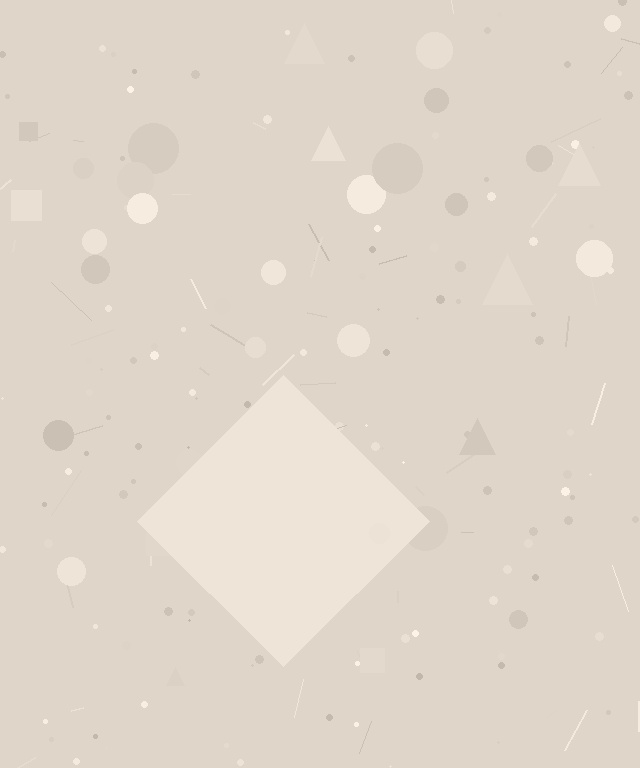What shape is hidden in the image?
A diamond is hidden in the image.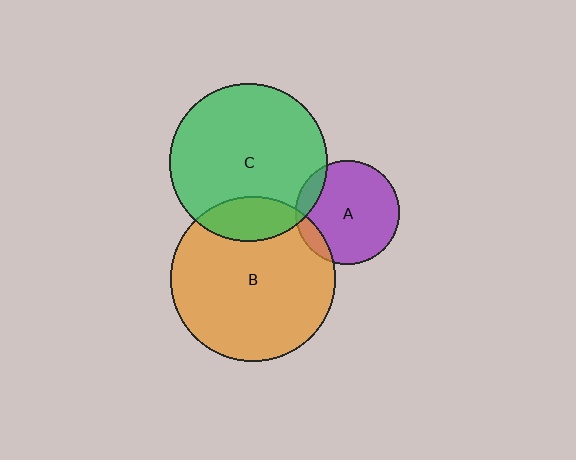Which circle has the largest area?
Circle B (orange).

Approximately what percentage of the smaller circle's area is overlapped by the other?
Approximately 15%.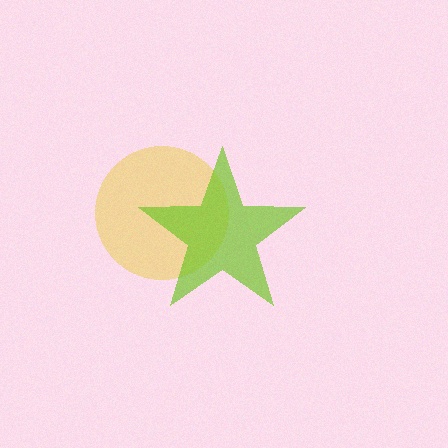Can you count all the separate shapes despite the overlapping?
Yes, there are 2 separate shapes.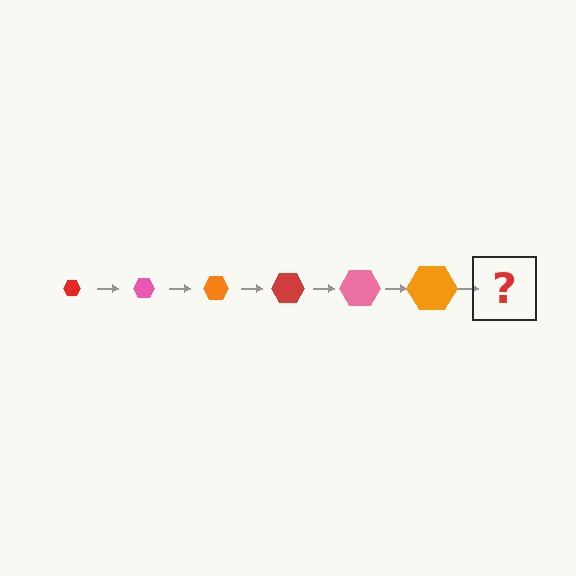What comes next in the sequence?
The next element should be a red hexagon, larger than the previous one.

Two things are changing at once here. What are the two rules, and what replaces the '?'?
The two rules are that the hexagon grows larger each step and the color cycles through red, pink, and orange. The '?' should be a red hexagon, larger than the previous one.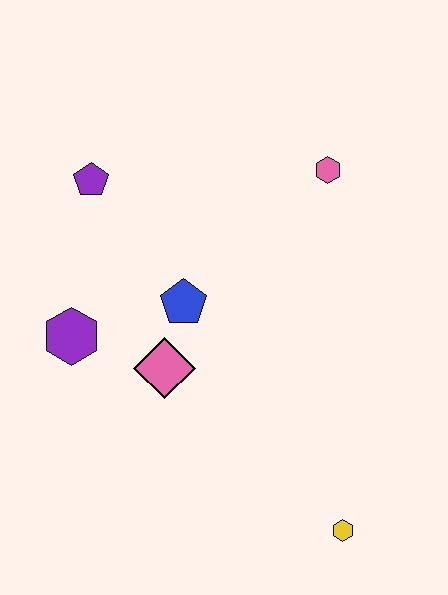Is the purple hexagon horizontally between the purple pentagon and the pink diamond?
No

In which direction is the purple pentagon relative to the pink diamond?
The purple pentagon is above the pink diamond.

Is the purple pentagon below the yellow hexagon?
No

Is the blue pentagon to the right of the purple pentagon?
Yes